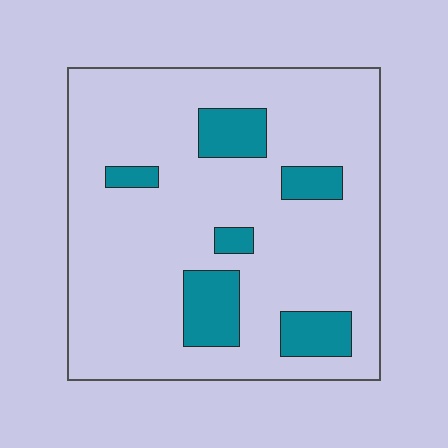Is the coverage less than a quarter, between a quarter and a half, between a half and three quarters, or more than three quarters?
Less than a quarter.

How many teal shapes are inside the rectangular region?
6.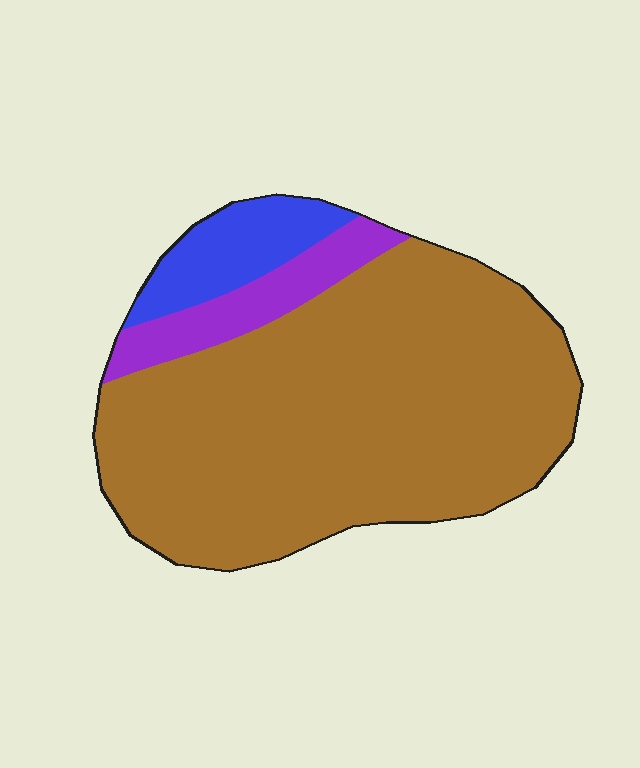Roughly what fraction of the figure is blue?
Blue covers about 10% of the figure.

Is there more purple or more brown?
Brown.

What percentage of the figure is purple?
Purple takes up about one tenth (1/10) of the figure.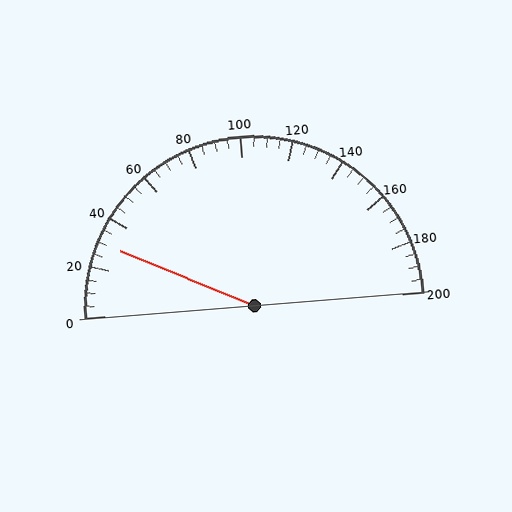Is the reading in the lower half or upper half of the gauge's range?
The reading is in the lower half of the range (0 to 200).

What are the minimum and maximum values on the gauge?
The gauge ranges from 0 to 200.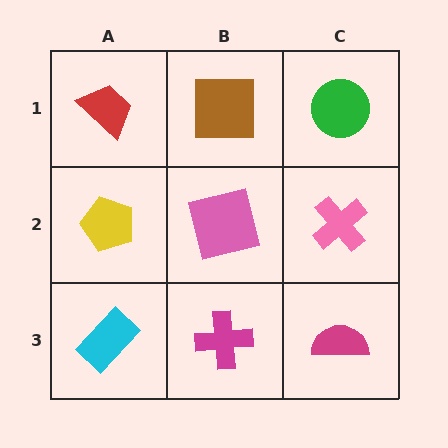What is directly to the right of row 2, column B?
A pink cross.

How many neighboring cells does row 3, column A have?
2.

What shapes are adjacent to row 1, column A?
A yellow pentagon (row 2, column A), a brown square (row 1, column B).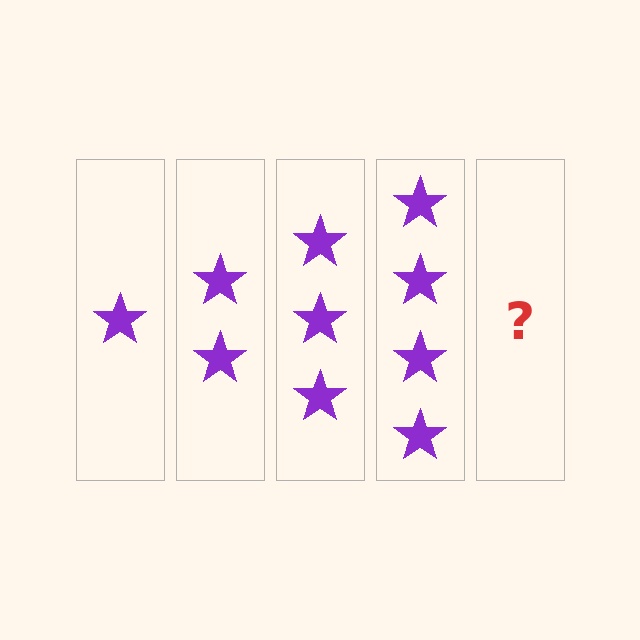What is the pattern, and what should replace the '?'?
The pattern is that each step adds one more star. The '?' should be 5 stars.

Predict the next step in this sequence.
The next step is 5 stars.